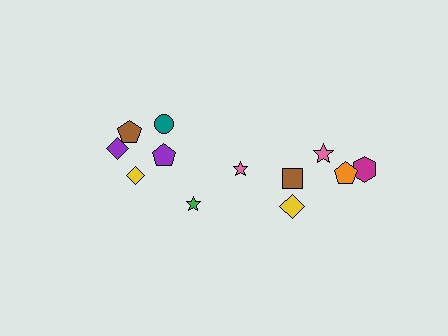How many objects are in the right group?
There are 5 objects.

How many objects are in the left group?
There are 7 objects.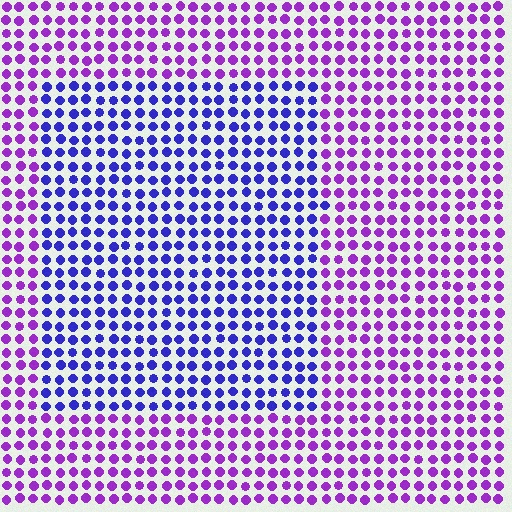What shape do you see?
I see a rectangle.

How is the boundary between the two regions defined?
The boundary is defined purely by a slight shift in hue (about 41 degrees). Spacing, size, and orientation are identical on both sides.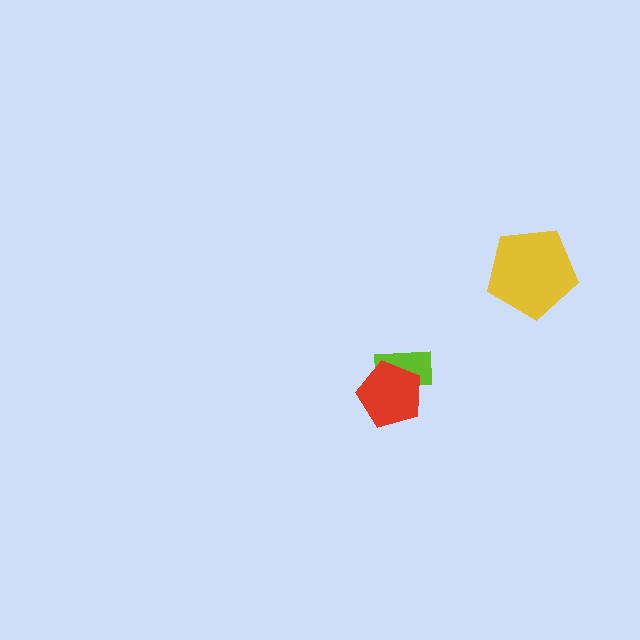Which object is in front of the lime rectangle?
The red pentagon is in front of the lime rectangle.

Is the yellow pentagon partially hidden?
No, no other shape covers it.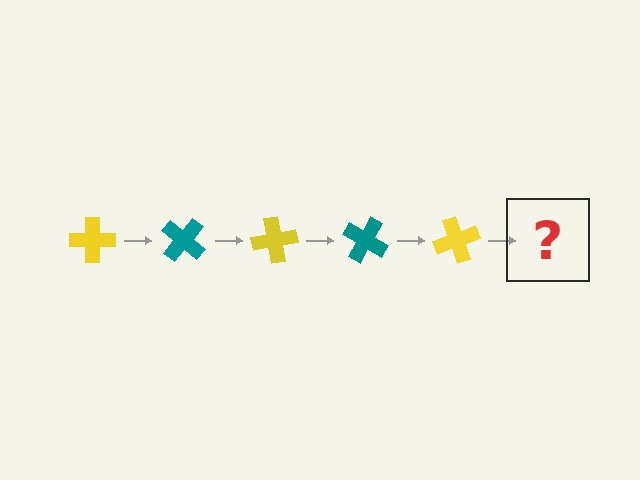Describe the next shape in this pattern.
It should be a teal cross, rotated 200 degrees from the start.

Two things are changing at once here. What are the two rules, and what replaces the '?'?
The two rules are that it rotates 40 degrees each step and the color cycles through yellow and teal. The '?' should be a teal cross, rotated 200 degrees from the start.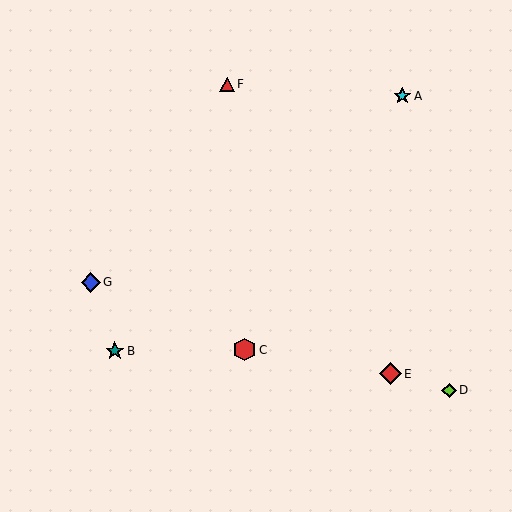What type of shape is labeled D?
Shape D is a lime diamond.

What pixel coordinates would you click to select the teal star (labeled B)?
Click at (115, 351) to select the teal star B.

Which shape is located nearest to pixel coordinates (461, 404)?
The lime diamond (labeled D) at (449, 390) is nearest to that location.